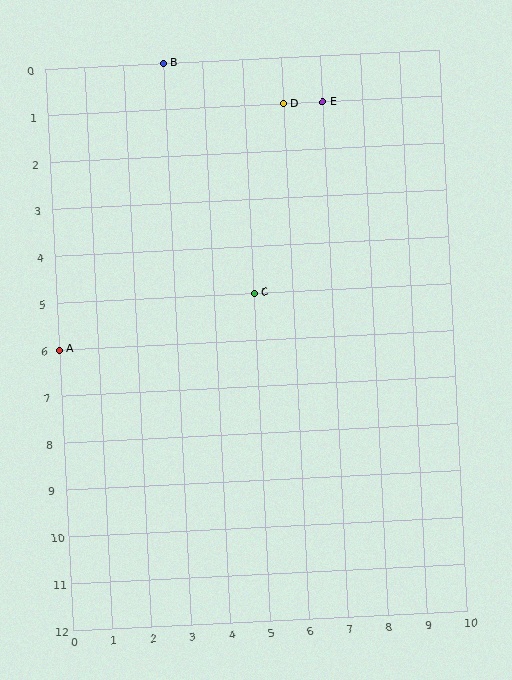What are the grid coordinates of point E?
Point E is at grid coordinates (7, 1).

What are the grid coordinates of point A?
Point A is at grid coordinates (0, 6).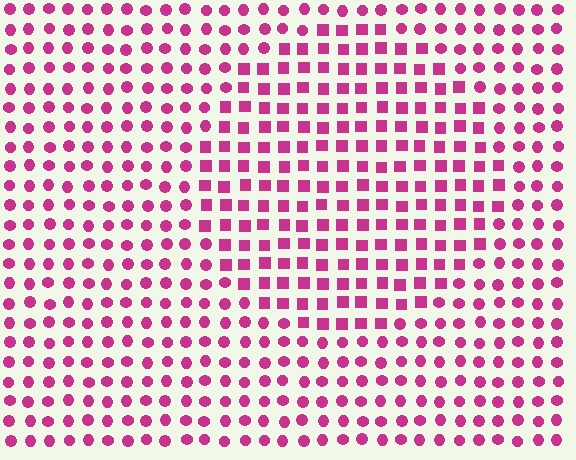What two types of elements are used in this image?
The image uses squares inside the circle region and circles outside it.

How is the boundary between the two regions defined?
The boundary is defined by a change in element shape: squares inside vs. circles outside. All elements share the same color and spacing.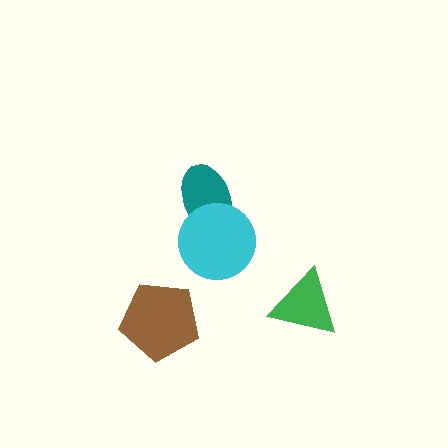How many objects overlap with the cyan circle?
1 object overlaps with the cyan circle.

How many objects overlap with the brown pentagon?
0 objects overlap with the brown pentagon.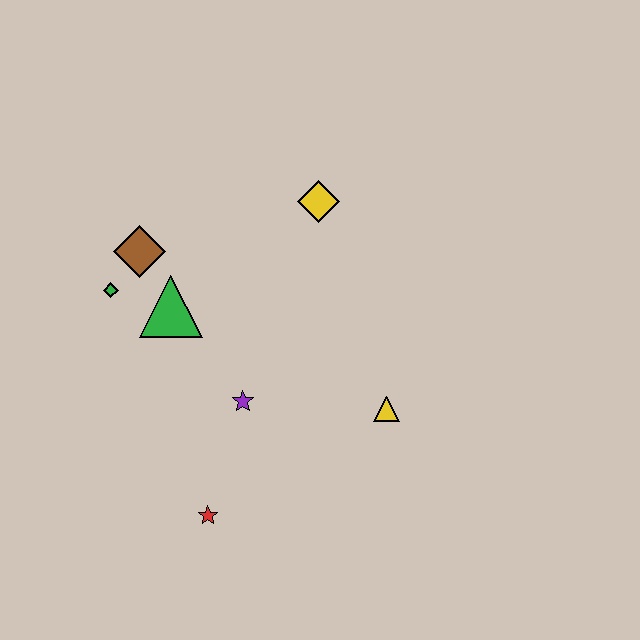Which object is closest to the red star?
The purple star is closest to the red star.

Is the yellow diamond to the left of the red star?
No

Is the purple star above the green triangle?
No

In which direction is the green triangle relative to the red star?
The green triangle is above the red star.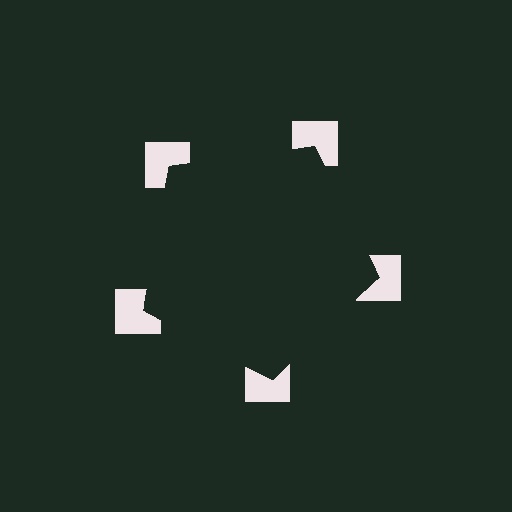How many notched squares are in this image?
There are 5 — one at each vertex of the illusory pentagon.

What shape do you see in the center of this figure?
An illusory pentagon — its edges are inferred from the aligned wedge cuts in the notched squares, not physically drawn.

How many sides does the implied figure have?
5 sides.